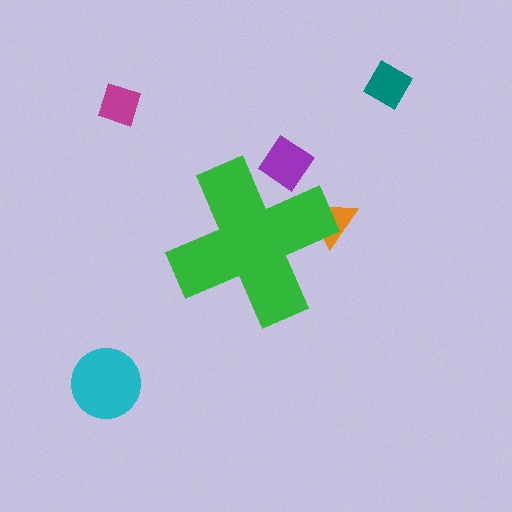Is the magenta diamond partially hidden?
No, the magenta diamond is fully visible.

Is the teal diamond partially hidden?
No, the teal diamond is fully visible.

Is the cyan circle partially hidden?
No, the cyan circle is fully visible.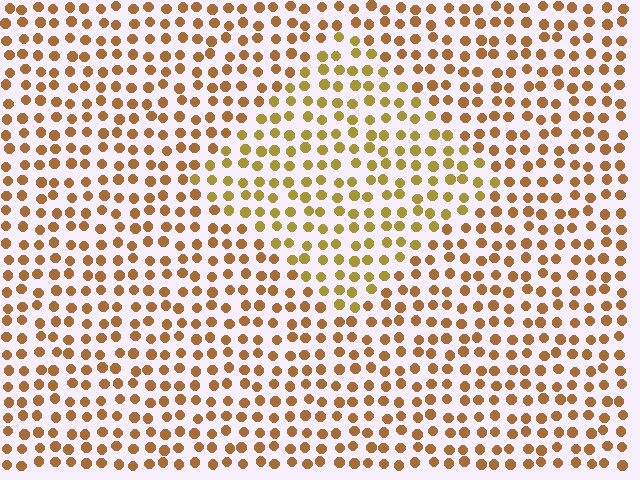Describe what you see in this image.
The image is filled with small brown elements in a uniform arrangement. A diamond-shaped region is visible where the elements are tinted to a slightly different hue, forming a subtle color boundary.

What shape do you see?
I see a diamond.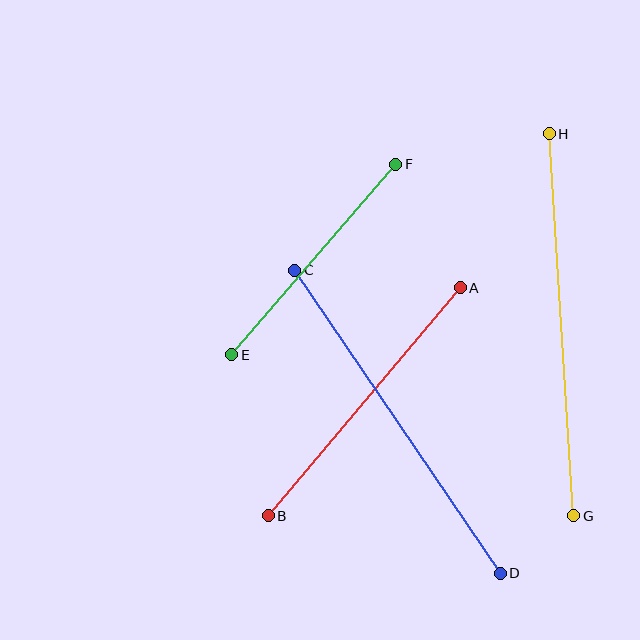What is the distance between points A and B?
The distance is approximately 298 pixels.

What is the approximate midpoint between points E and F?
The midpoint is at approximately (314, 260) pixels.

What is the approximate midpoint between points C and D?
The midpoint is at approximately (398, 422) pixels.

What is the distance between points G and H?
The distance is approximately 383 pixels.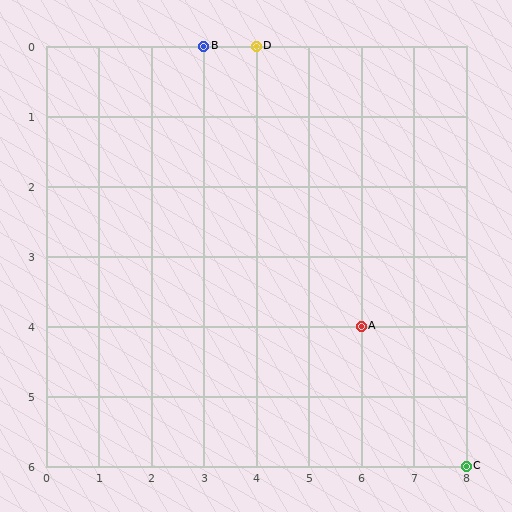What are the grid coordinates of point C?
Point C is at grid coordinates (8, 6).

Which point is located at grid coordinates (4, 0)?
Point D is at (4, 0).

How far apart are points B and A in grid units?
Points B and A are 3 columns and 4 rows apart (about 5.0 grid units diagonally).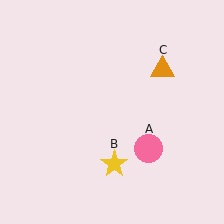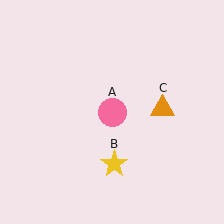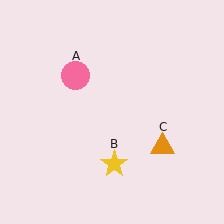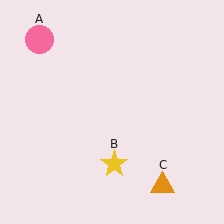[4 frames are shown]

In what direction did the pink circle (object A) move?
The pink circle (object A) moved up and to the left.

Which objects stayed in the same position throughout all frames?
Yellow star (object B) remained stationary.